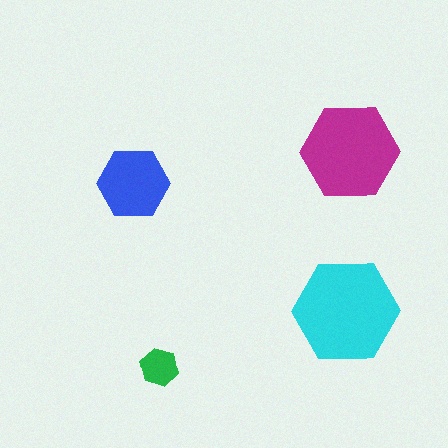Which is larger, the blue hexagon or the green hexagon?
The blue one.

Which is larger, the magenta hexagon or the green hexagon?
The magenta one.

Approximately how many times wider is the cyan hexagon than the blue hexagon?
About 1.5 times wider.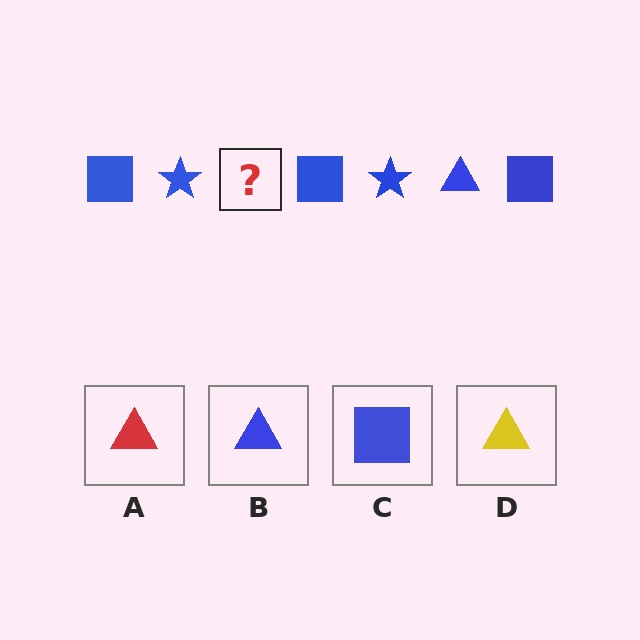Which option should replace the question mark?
Option B.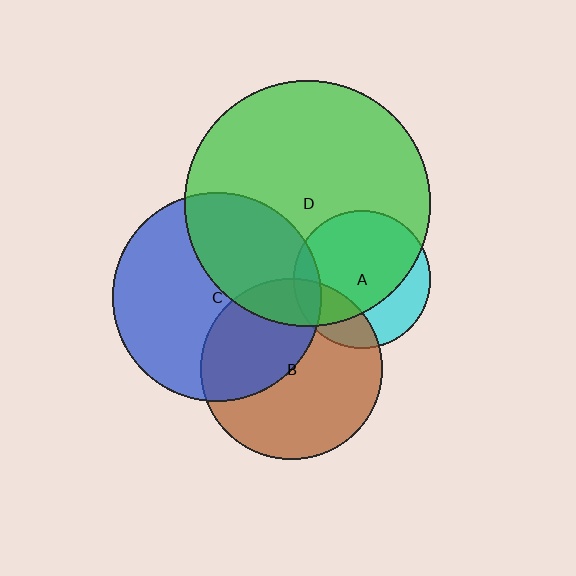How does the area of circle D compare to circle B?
Approximately 1.8 times.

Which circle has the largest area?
Circle D (green).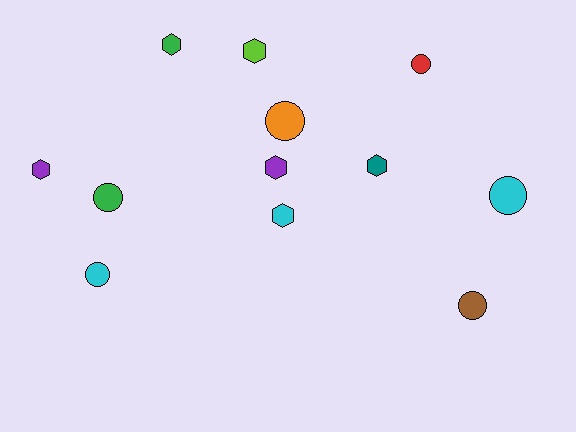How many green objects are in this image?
There are 2 green objects.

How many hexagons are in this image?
There are 6 hexagons.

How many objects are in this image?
There are 12 objects.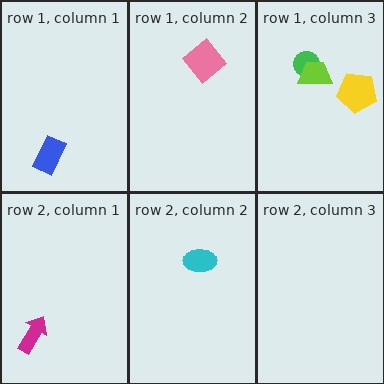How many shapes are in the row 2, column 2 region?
1.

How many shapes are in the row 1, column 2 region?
1.